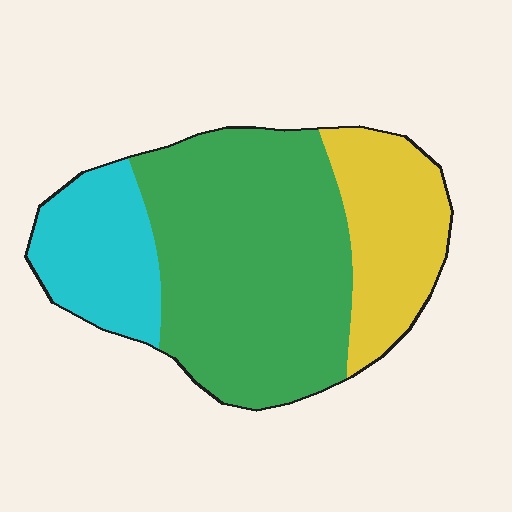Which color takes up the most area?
Green, at roughly 55%.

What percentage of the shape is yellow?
Yellow takes up less than a quarter of the shape.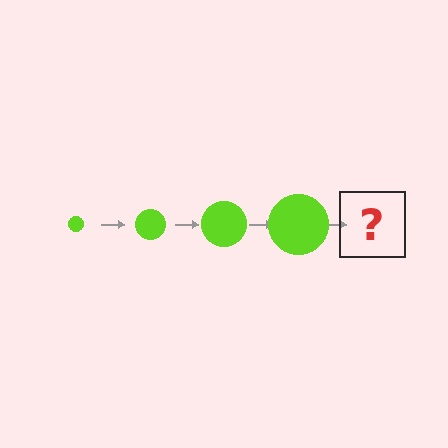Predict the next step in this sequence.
The next step is a lime circle, larger than the previous one.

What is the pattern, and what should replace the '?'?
The pattern is that the circle gets progressively larger each step. The '?' should be a lime circle, larger than the previous one.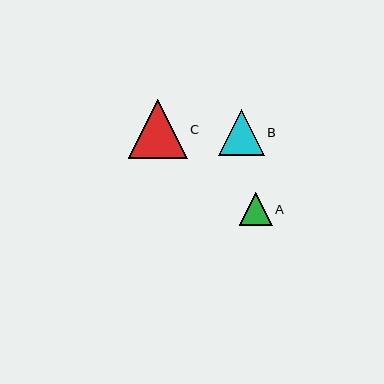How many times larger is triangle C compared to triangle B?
Triangle C is approximately 1.3 times the size of triangle B.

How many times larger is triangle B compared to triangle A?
Triangle B is approximately 1.4 times the size of triangle A.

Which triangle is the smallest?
Triangle A is the smallest with a size of approximately 33 pixels.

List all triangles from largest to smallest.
From largest to smallest: C, B, A.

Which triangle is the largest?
Triangle C is the largest with a size of approximately 59 pixels.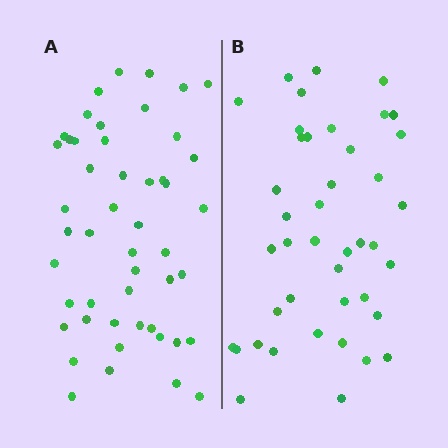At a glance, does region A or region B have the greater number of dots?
Region A (the left region) has more dots.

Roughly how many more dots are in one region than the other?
Region A has roughly 8 or so more dots than region B.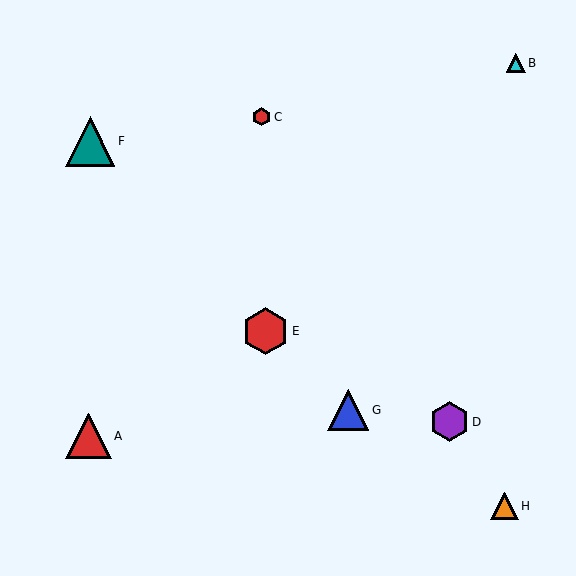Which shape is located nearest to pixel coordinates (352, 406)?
The blue triangle (labeled G) at (348, 410) is nearest to that location.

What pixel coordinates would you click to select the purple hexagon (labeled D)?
Click at (449, 422) to select the purple hexagon D.